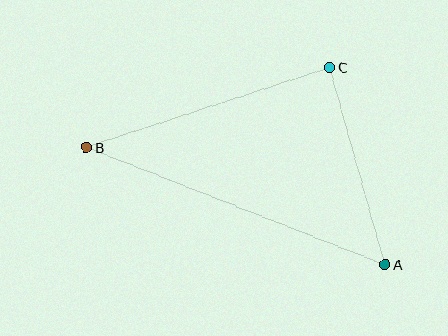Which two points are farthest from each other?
Points A and B are farthest from each other.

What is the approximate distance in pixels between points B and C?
The distance between B and C is approximately 256 pixels.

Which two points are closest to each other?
Points A and C are closest to each other.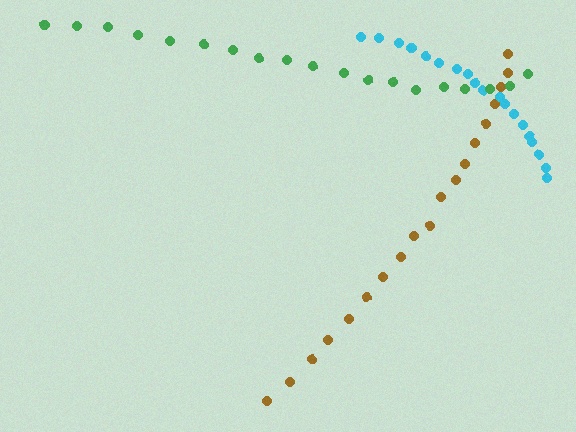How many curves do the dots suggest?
There are 3 distinct paths.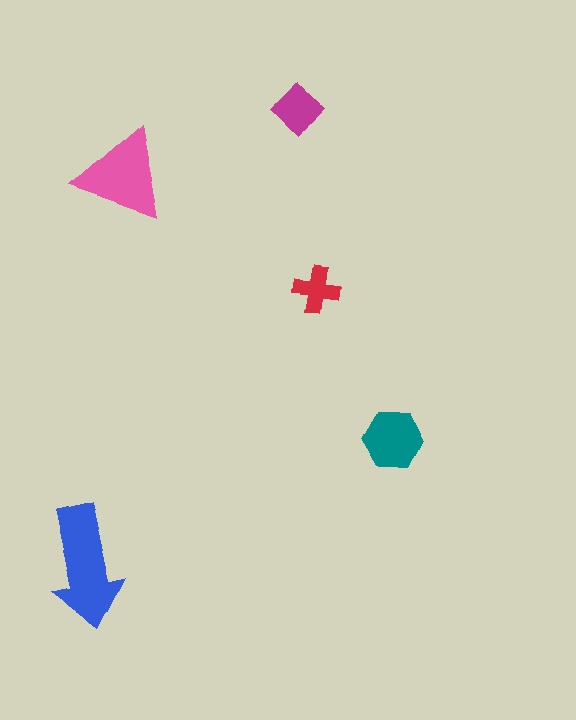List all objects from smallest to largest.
The red cross, the magenta diamond, the teal hexagon, the pink triangle, the blue arrow.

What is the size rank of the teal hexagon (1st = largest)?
3rd.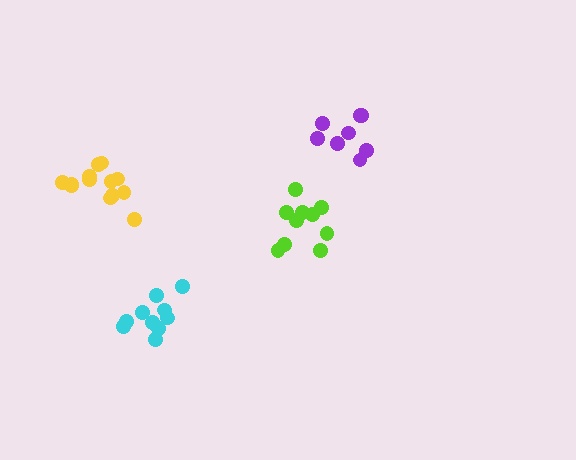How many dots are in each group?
Group 1: 13 dots, Group 2: 8 dots, Group 3: 10 dots, Group 4: 10 dots (41 total).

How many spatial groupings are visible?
There are 4 spatial groupings.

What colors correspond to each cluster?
The clusters are colored: yellow, purple, cyan, lime.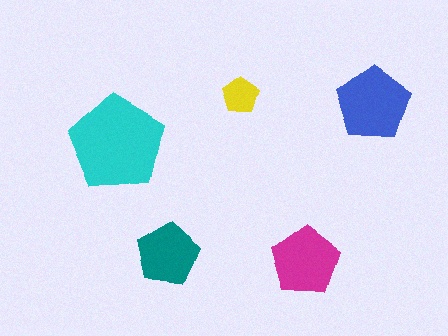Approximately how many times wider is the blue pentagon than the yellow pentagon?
About 2 times wider.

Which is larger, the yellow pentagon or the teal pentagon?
The teal one.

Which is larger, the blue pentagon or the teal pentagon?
The blue one.